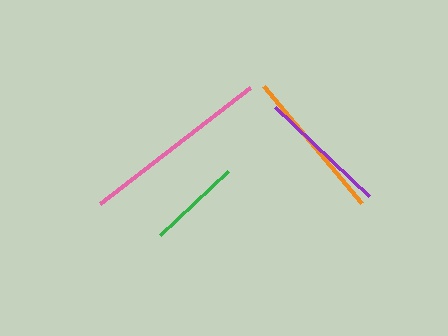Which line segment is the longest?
The pink line is the longest at approximately 190 pixels.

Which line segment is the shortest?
The green line is the shortest at approximately 94 pixels.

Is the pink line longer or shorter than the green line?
The pink line is longer than the green line.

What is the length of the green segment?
The green segment is approximately 94 pixels long.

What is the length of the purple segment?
The purple segment is approximately 130 pixels long.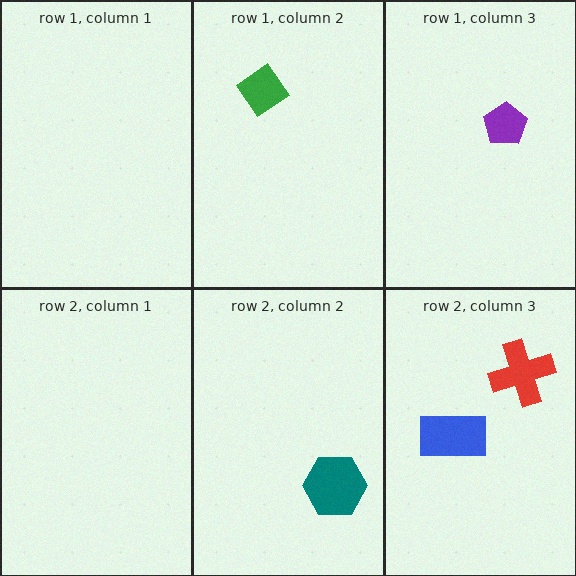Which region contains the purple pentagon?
The row 1, column 3 region.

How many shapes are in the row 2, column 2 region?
1.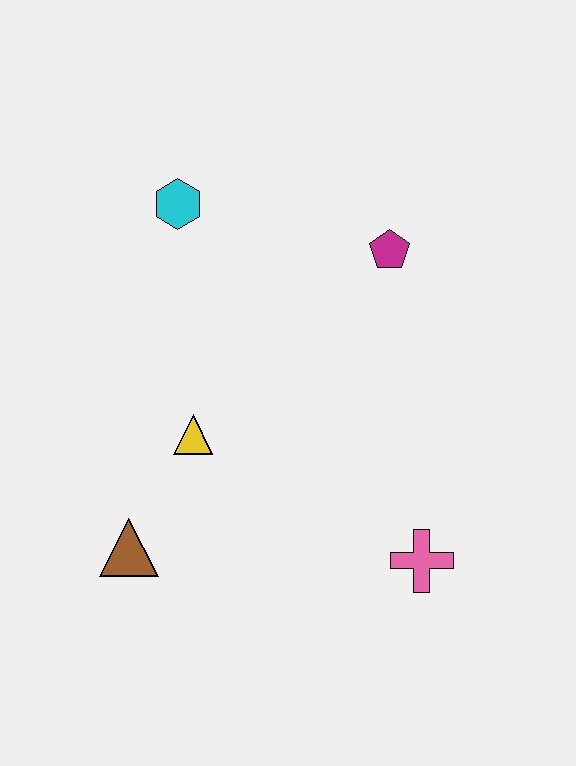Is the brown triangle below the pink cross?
No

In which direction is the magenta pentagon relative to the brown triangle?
The magenta pentagon is above the brown triangle.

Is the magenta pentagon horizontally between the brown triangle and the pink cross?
Yes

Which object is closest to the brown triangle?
The yellow triangle is closest to the brown triangle.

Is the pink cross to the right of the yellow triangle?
Yes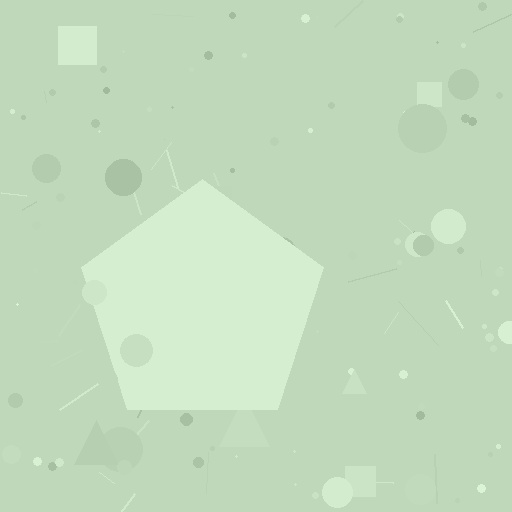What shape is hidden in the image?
A pentagon is hidden in the image.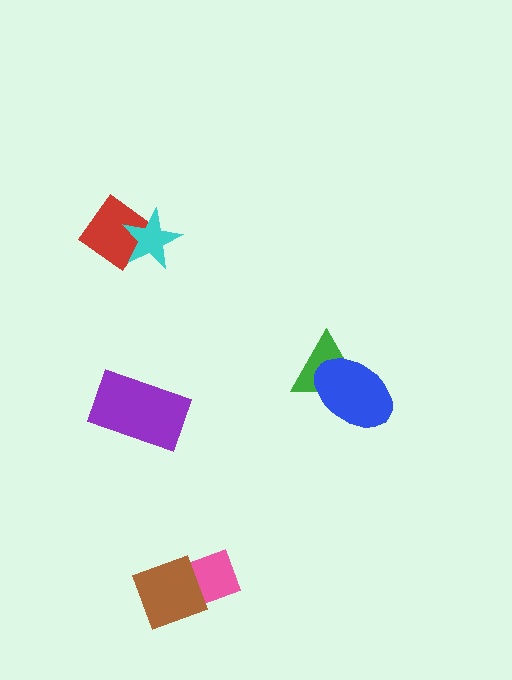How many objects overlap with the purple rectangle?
0 objects overlap with the purple rectangle.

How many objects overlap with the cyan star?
1 object overlaps with the cyan star.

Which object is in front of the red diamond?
The cyan star is in front of the red diamond.